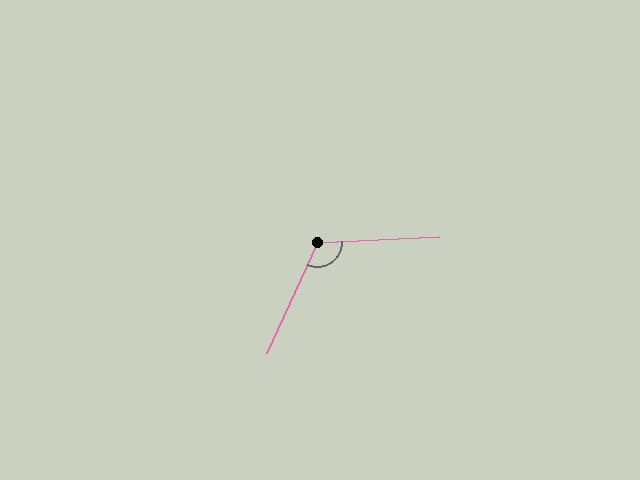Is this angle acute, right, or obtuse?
It is obtuse.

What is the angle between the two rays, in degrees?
Approximately 118 degrees.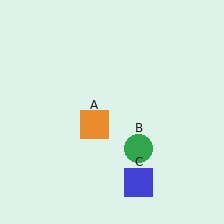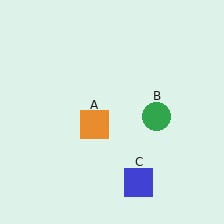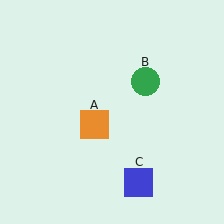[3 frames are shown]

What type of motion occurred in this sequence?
The green circle (object B) rotated counterclockwise around the center of the scene.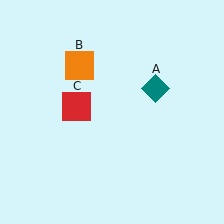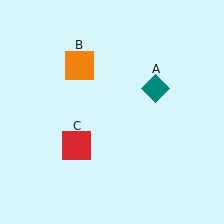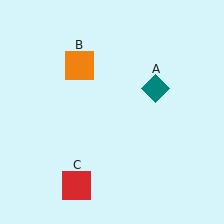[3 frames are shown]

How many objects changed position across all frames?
1 object changed position: red square (object C).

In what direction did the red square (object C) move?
The red square (object C) moved down.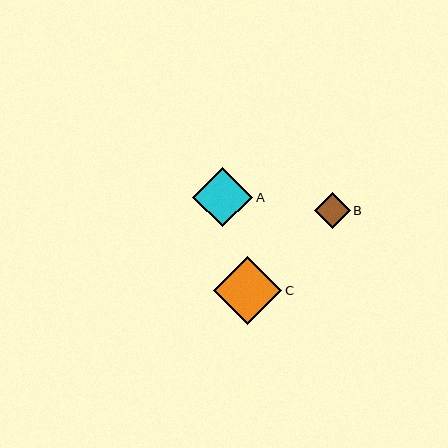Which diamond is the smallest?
Diamond B is the smallest with a size of approximately 36 pixels.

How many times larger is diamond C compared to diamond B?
Diamond C is approximately 1.9 times the size of diamond B.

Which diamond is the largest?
Diamond C is the largest with a size of approximately 68 pixels.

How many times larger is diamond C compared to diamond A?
Diamond C is approximately 1.1 times the size of diamond A.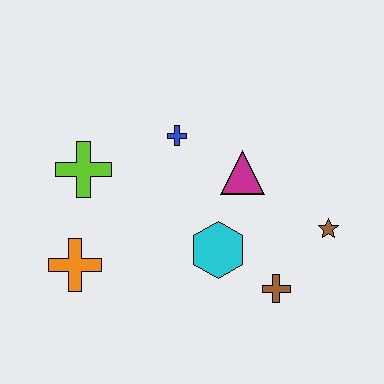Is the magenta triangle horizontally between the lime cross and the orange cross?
No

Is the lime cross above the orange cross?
Yes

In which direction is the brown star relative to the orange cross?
The brown star is to the right of the orange cross.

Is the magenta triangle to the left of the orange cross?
No